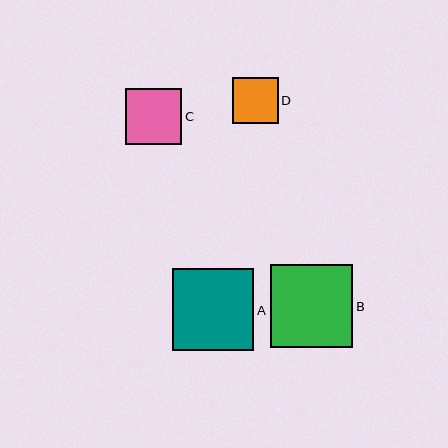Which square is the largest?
Square B is the largest with a size of approximately 83 pixels.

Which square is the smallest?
Square D is the smallest with a size of approximately 46 pixels.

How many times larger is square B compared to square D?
Square B is approximately 1.8 times the size of square D.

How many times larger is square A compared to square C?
Square A is approximately 1.4 times the size of square C.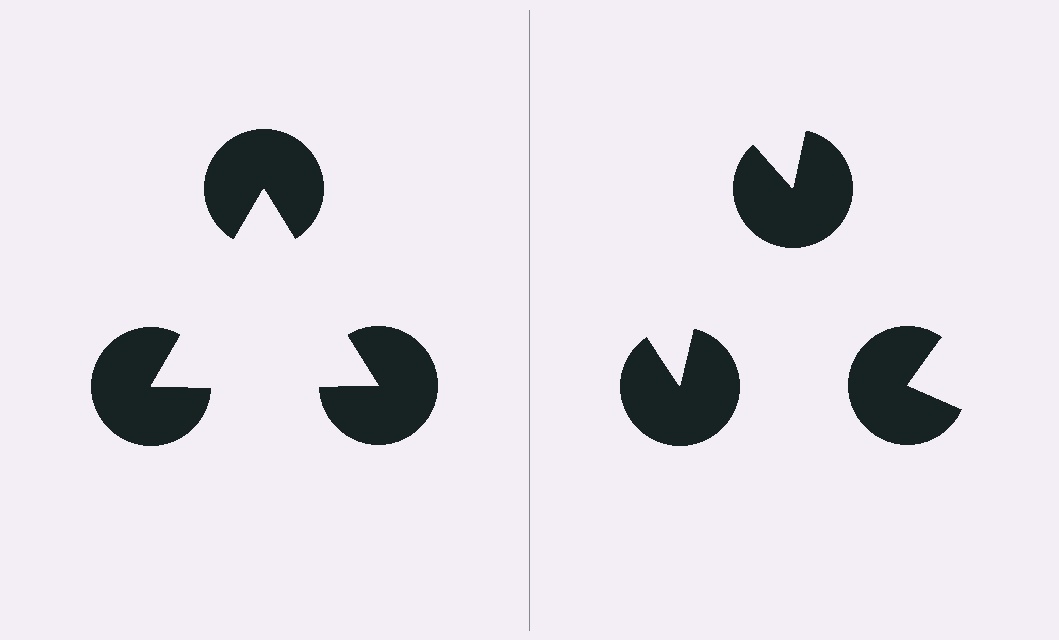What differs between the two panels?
The pac-man discs are positioned identically on both sides; only the wedge orientations differ. On the left they align to a triangle; on the right they are misaligned.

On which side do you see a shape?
An illusory triangle appears on the left side. On the right side the wedge cuts are rotated, so no coherent shape forms.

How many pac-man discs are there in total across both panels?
6 — 3 on each side.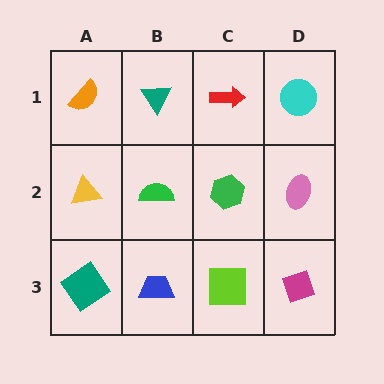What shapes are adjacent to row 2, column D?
A cyan circle (row 1, column D), a magenta diamond (row 3, column D), a green hexagon (row 2, column C).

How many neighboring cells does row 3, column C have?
3.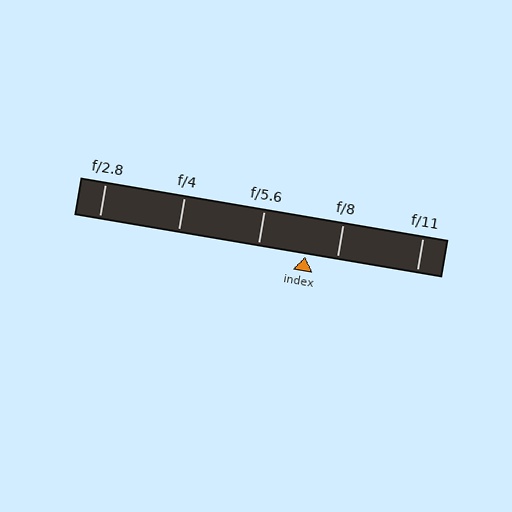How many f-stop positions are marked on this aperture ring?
There are 5 f-stop positions marked.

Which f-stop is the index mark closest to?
The index mark is closest to f/8.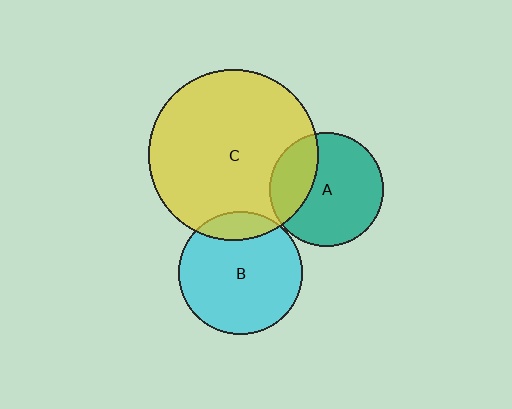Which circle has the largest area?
Circle C (yellow).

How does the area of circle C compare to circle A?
Approximately 2.2 times.